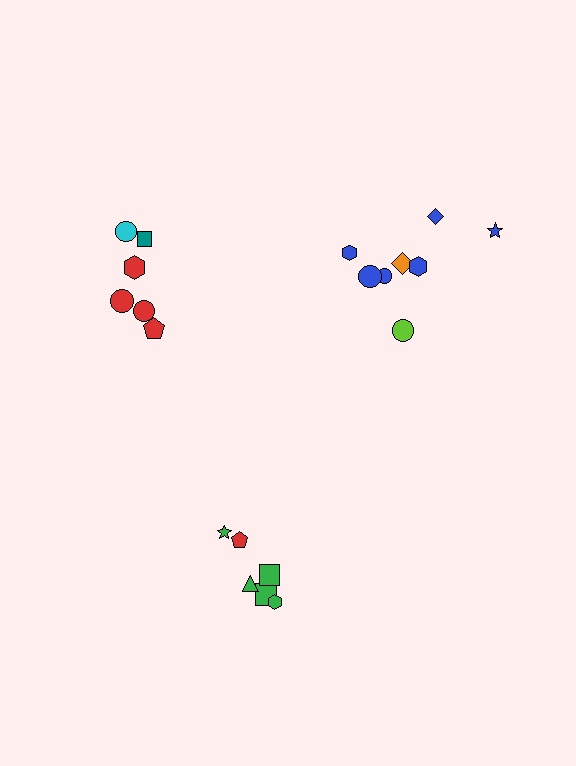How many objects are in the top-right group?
There are 8 objects.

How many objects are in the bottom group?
There are 6 objects.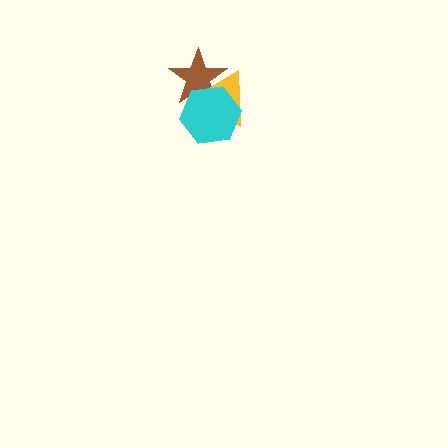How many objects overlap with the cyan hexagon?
2 objects overlap with the cyan hexagon.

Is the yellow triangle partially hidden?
Yes, it is partially covered by another shape.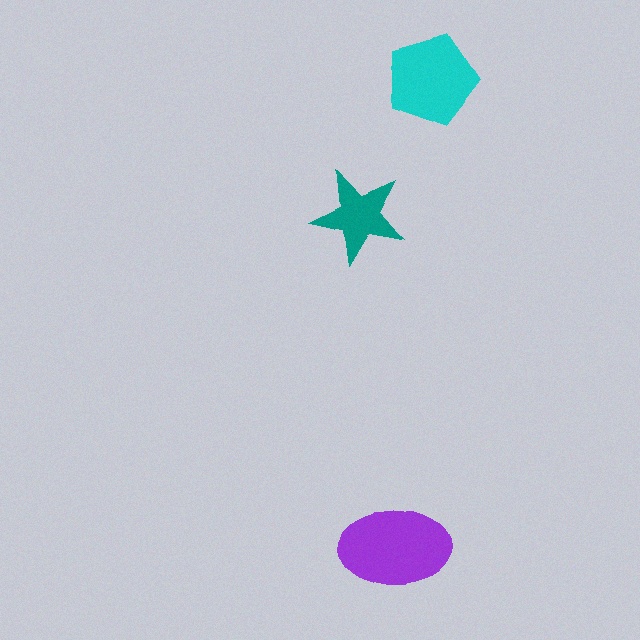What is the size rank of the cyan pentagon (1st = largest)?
2nd.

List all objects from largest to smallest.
The purple ellipse, the cyan pentagon, the teal star.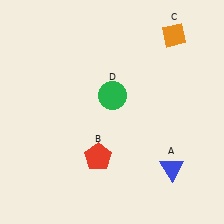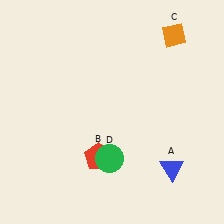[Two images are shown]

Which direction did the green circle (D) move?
The green circle (D) moved down.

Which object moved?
The green circle (D) moved down.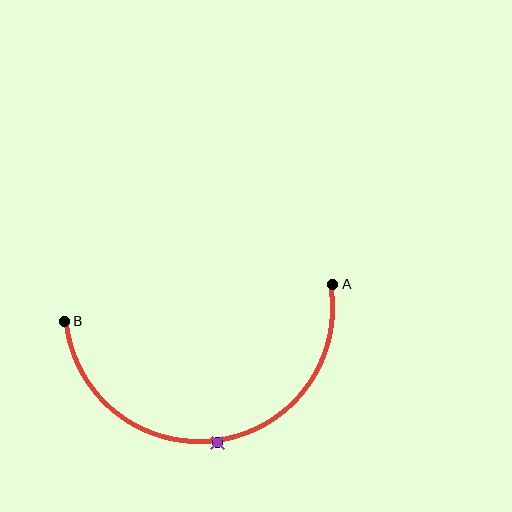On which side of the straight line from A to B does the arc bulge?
The arc bulges below the straight line connecting A and B.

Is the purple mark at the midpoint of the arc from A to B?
Yes. The purple mark lies on the arc at equal arc-length from both A and B — it is the arc midpoint.